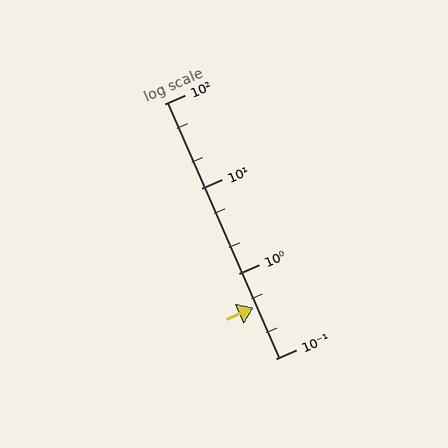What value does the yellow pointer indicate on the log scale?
The pointer indicates approximately 0.4.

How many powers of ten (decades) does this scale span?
The scale spans 3 decades, from 0.1 to 100.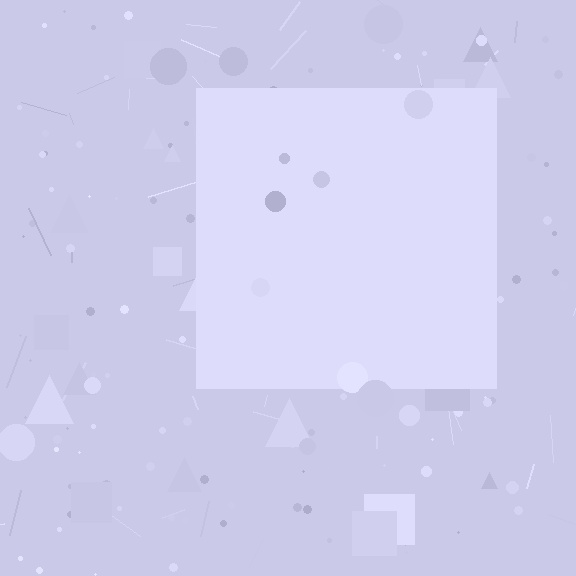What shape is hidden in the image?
A square is hidden in the image.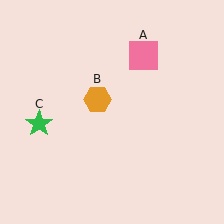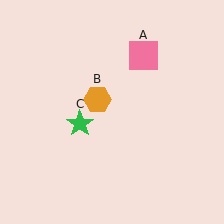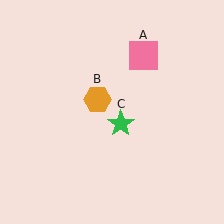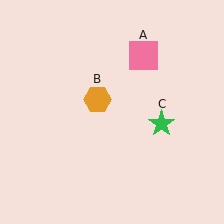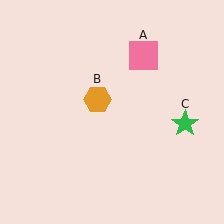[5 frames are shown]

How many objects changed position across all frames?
1 object changed position: green star (object C).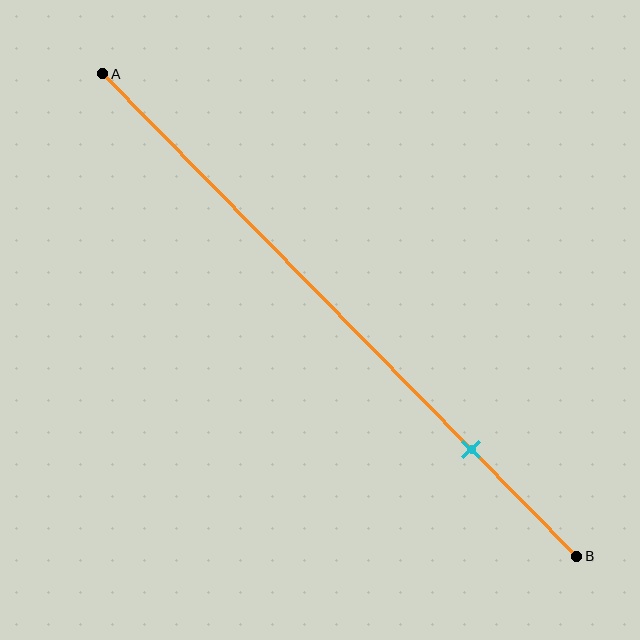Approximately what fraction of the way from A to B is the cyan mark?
The cyan mark is approximately 80% of the way from A to B.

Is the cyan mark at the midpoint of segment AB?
No, the mark is at about 80% from A, not at the 50% midpoint.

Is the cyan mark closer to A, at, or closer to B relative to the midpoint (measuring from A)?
The cyan mark is closer to point B than the midpoint of segment AB.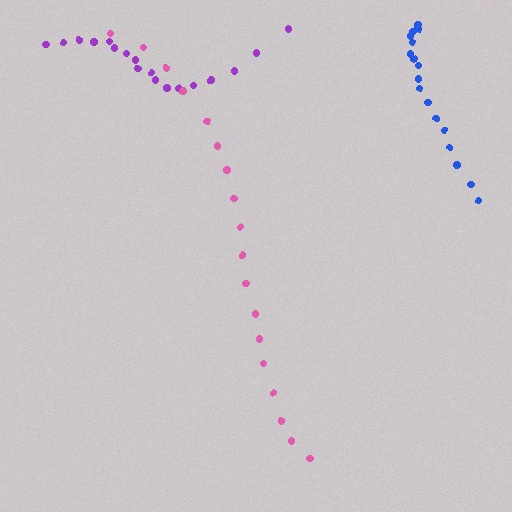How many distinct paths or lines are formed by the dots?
There are 3 distinct paths.